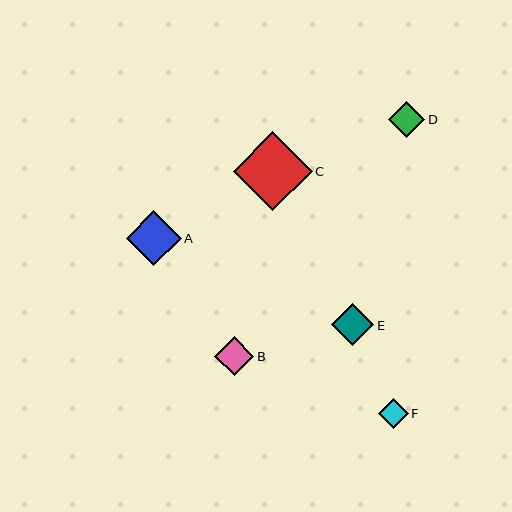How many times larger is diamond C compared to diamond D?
Diamond C is approximately 2.2 times the size of diamond D.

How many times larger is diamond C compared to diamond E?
Diamond C is approximately 1.9 times the size of diamond E.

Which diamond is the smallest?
Diamond F is the smallest with a size of approximately 30 pixels.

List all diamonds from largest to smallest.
From largest to smallest: C, A, E, B, D, F.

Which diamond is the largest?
Diamond C is the largest with a size of approximately 79 pixels.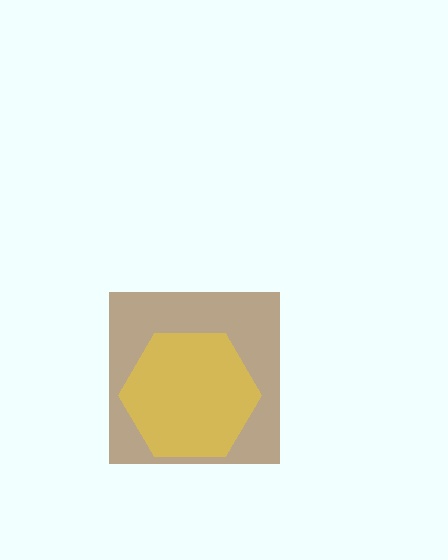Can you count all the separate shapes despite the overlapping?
Yes, there are 2 separate shapes.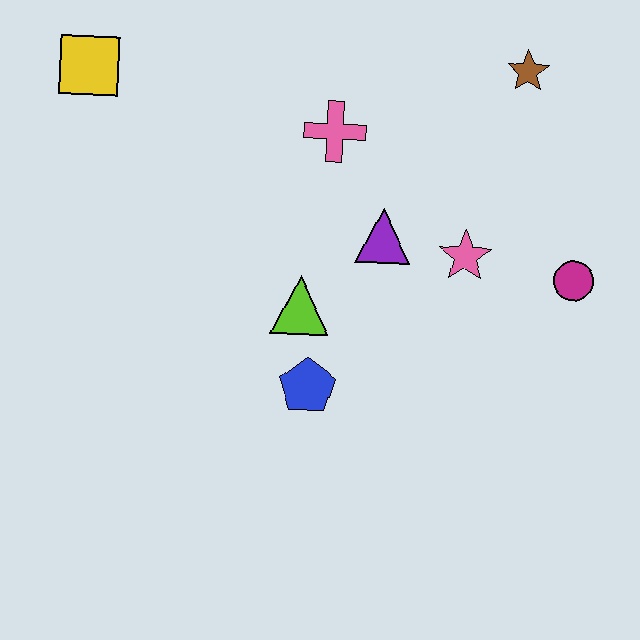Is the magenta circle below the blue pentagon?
No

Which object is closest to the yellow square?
The pink cross is closest to the yellow square.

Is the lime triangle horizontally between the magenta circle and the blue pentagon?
No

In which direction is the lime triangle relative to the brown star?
The lime triangle is below the brown star.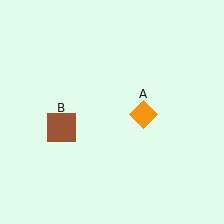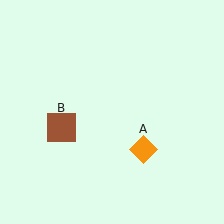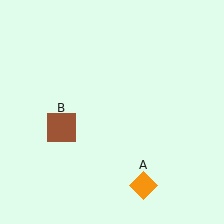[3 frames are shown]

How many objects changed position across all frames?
1 object changed position: orange diamond (object A).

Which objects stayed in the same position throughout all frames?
Brown square (object B) remained stationary.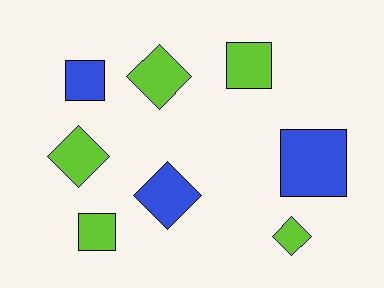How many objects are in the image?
There are 8 objects.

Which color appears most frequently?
Lime, with 5 objects.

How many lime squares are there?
There are 2 lime squares.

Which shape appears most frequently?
Diamond, with 4 objects.